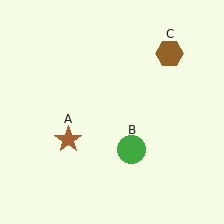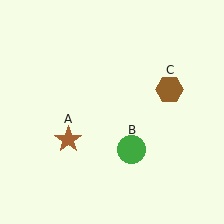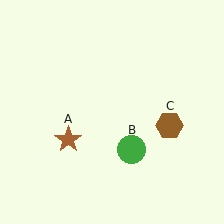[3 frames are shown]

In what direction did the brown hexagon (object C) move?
The brown hexagon (object C) moved down.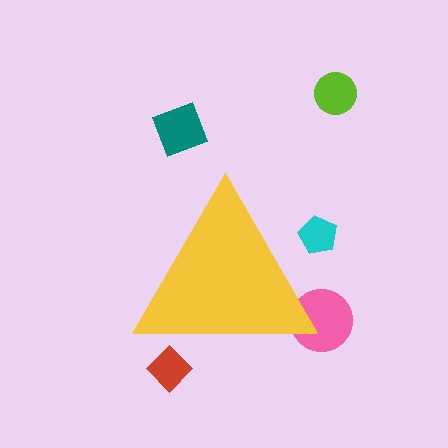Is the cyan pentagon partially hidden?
Yes, the cyan pentagon is partially hidden behind the yellow triangle.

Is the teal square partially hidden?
No, the teal square is fully visible.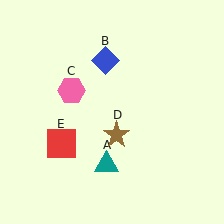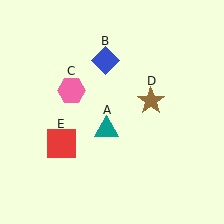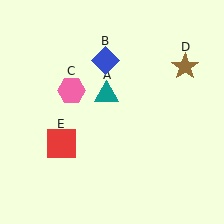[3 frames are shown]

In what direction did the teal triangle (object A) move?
The teal triangle (object A) moved up.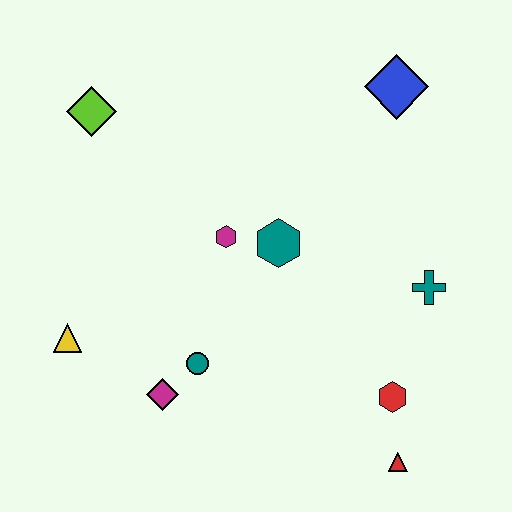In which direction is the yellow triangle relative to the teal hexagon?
The yellow triangle is to the left of the teal hexagon.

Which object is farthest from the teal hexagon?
The red triangle is farthest from the teal hexagon.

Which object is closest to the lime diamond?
The magenta hexagon is closest to the lime diamond.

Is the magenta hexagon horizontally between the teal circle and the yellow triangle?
No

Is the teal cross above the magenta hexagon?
No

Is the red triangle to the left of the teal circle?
No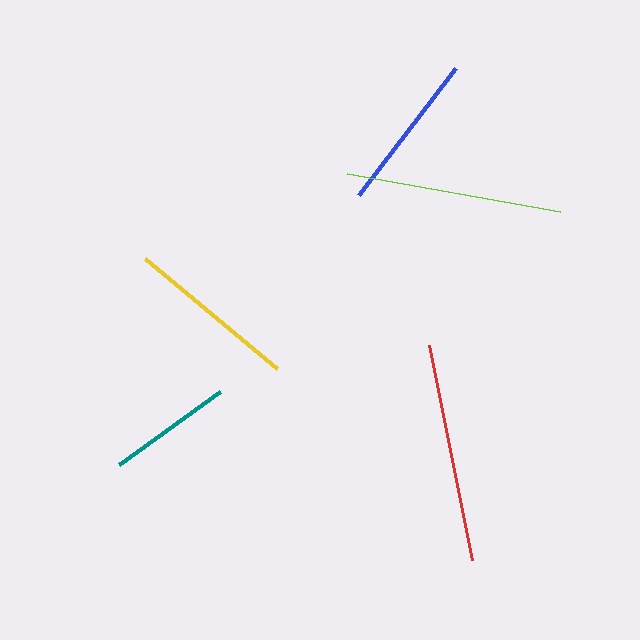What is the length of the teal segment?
The teal segment is approximately 125 pixels long.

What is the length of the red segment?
The red segment is approximately 220 pixels long.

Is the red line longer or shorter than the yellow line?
The red line is longer than the yellow line.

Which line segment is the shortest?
The teal line is the shortest at approximately 125 pixels.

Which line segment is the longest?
The red line is the longest at approximately 220 pixels.